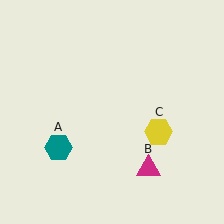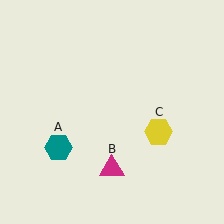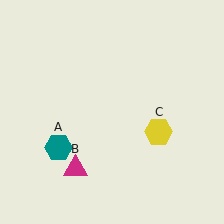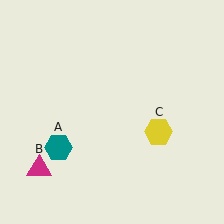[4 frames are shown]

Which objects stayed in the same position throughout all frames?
Teal hexagon (object A) and yellow hexagon (object C) remained stationary.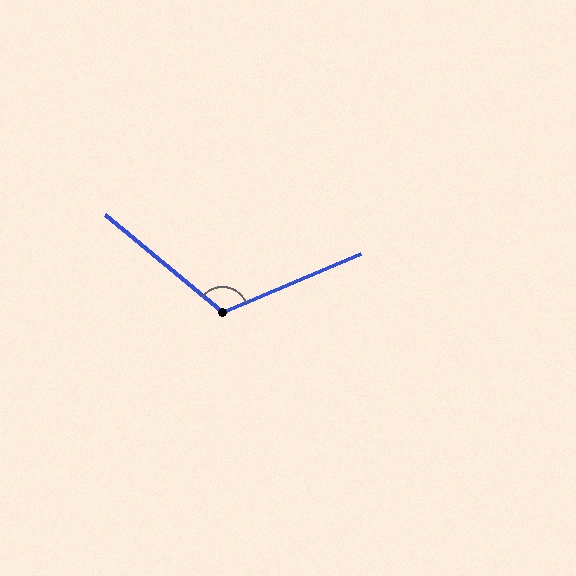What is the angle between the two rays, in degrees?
Approximately 117 degrees.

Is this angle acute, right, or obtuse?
It is obtuse.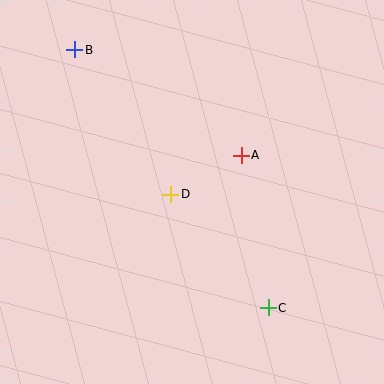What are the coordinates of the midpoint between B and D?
The midpoint between B and D is at (123, 122).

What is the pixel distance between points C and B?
The distance between C and B is 322 pixels.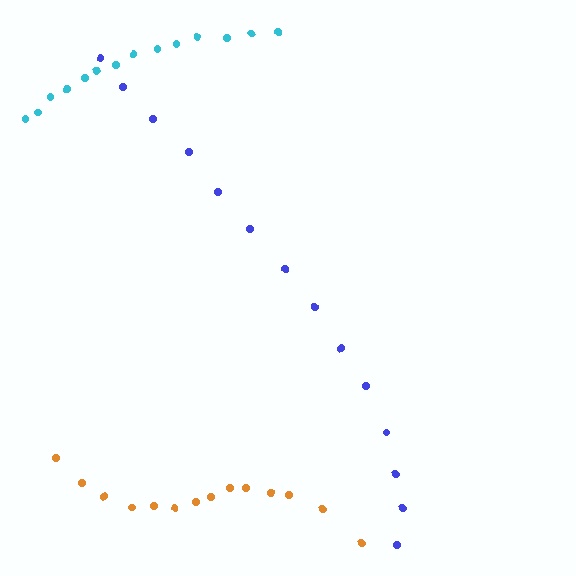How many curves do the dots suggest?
There are 3 distinct paths.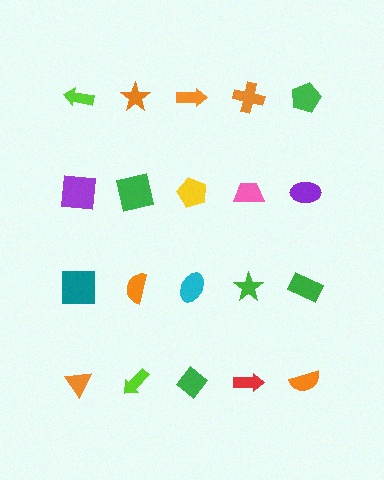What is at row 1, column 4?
An orange cross.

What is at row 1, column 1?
A lime arrow.